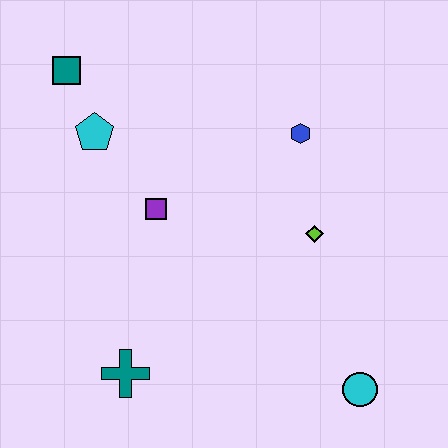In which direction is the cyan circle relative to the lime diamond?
The cyan circle is below the lime diamond.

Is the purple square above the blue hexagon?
No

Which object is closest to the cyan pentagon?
The teal square is closest to the cyan pentagon.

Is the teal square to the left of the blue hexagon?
Yes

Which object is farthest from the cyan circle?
The teal square is farthest from the cyan circle.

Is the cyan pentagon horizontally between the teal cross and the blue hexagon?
No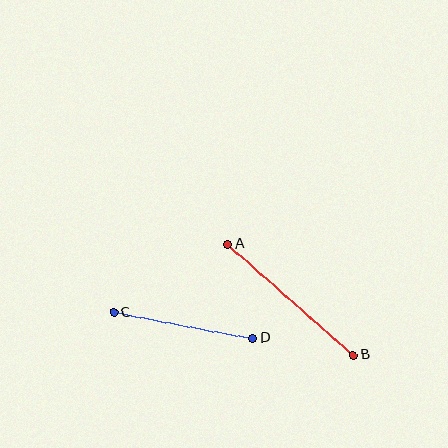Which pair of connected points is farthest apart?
Points A and B are farthest apart.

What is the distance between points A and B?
The distance is approximately 168 pixels.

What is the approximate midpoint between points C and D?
The midpoint is at approximately (183, 325) pixels.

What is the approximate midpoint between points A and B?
The midpoint is at approximately (290, 300) pixels.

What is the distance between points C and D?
The distance is approximately 141 pixels.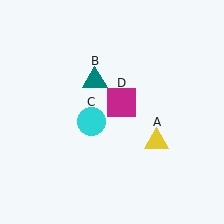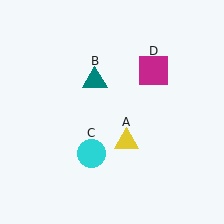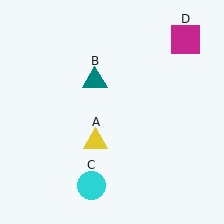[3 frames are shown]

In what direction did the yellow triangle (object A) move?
The yellow triangle (object A) moved left.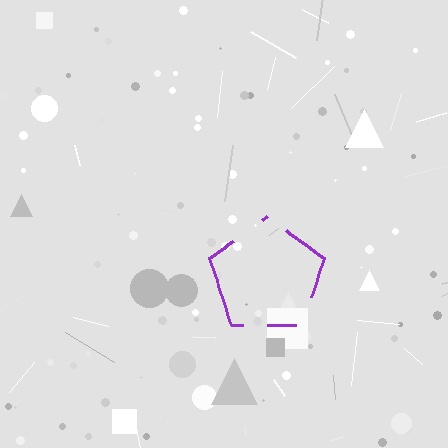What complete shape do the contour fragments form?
The contour fragments form a pentagon.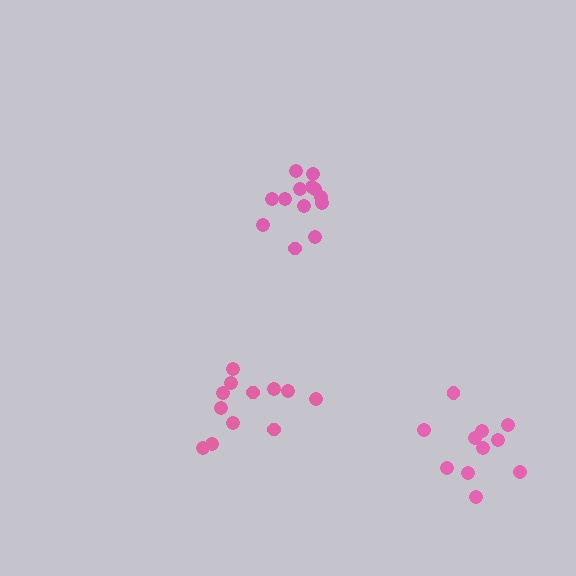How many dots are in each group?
Group 1: 13 dots, Group 2: 12 dots, Group 3: 11 dots (36 total).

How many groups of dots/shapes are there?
There are 3 groups.